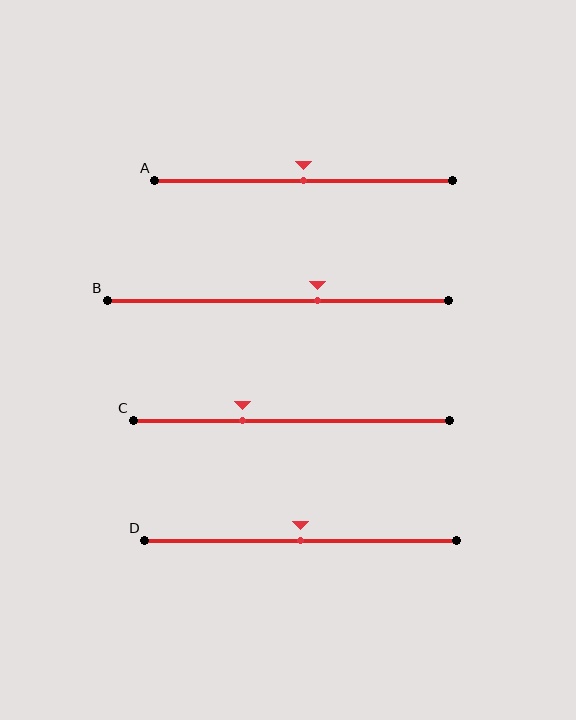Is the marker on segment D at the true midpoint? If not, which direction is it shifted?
Yes, the marker on segment D is at the true midpoint.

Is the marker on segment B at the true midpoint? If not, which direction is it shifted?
No, the marker on segment B is shifted to the right by about 11% of the segment length.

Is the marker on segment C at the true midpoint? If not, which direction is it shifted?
No, the marker on segment C is shifted to the left by about 15% of the segment length.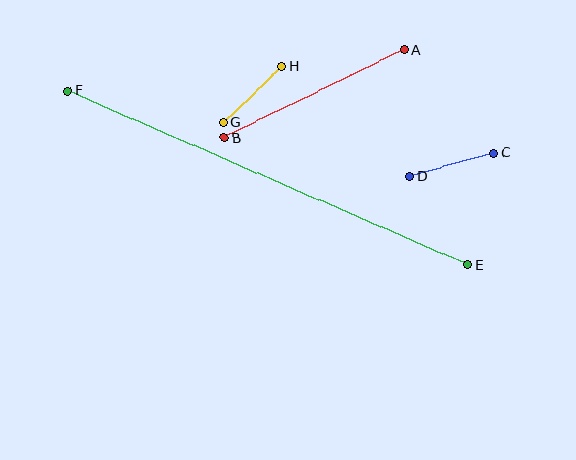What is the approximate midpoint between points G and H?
The midpoint is at approximately (253, 94) pixels.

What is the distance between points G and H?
The distance is approximately 81 pixels.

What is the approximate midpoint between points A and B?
The midpoint is at approximately (314, 94) pixels.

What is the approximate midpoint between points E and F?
The midpoint is at approximately (267, 178) pixels.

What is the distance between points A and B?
The distance is approximately 201 pixels.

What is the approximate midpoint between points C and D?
The midpoint is at approximately (452, 165) pixels.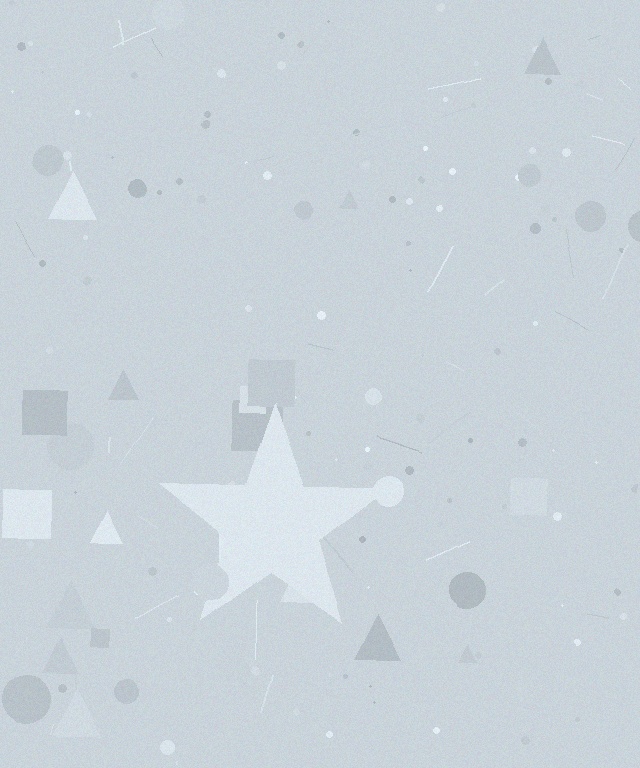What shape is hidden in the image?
A star is hidden in the image.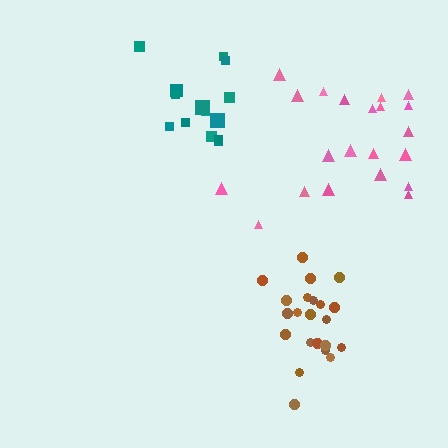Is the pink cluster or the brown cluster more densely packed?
Brown.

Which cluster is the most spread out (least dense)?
Pink.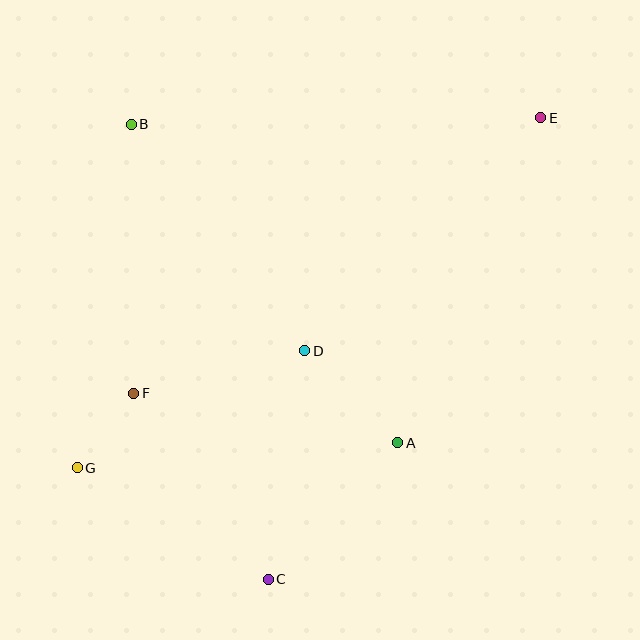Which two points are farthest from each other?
Points E and G are farthest from each other.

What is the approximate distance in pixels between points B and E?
The distance between B and E is approximately 409 pixels.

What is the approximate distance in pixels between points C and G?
The distance between C and G is approximately 221 pixels.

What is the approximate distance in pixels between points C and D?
The distance between C and D is approximately 232 pixels.